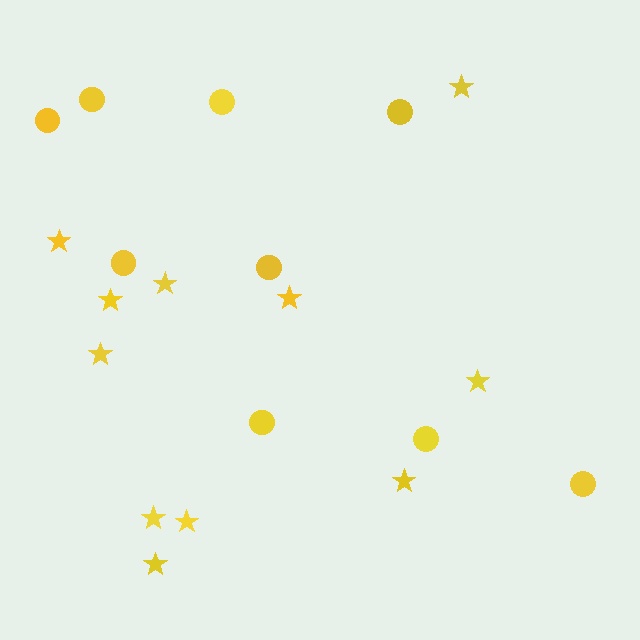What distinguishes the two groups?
There are 2 groups: one group of stars (11) and one group of circles (9).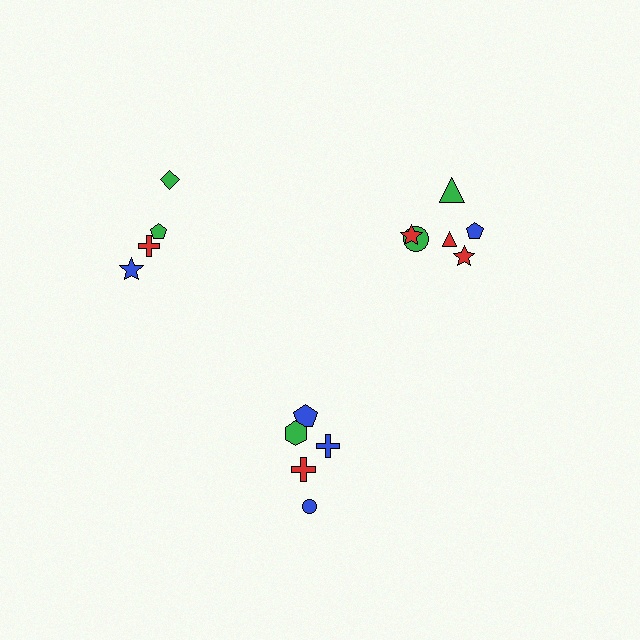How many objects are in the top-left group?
There are 4 objects.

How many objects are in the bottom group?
There are 5 objects.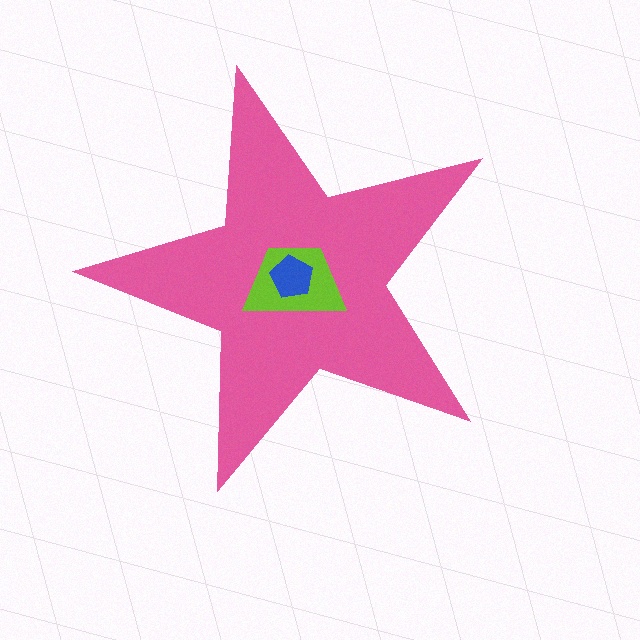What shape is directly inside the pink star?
The lime trapezoid.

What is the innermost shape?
The blue pentagon.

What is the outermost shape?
The pink star.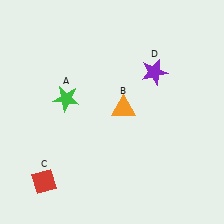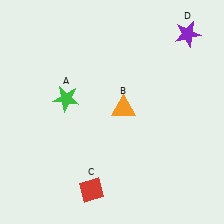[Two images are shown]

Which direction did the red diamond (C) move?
The red diamond (C) moved right.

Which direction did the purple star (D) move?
The purple star (D) moved up.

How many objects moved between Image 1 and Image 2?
2 objects moved between the two images.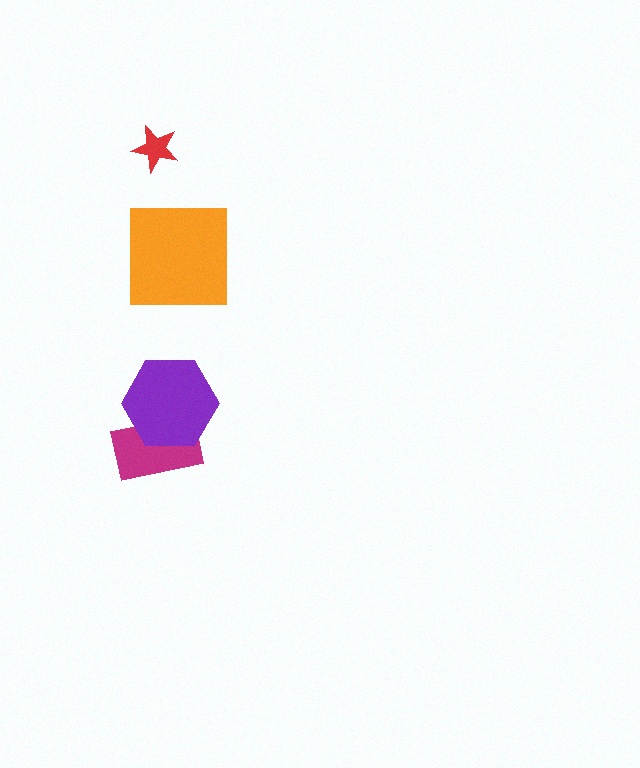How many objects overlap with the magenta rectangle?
1 object overlaps with the magenta rectangle.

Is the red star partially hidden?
No, no other shape covers it.